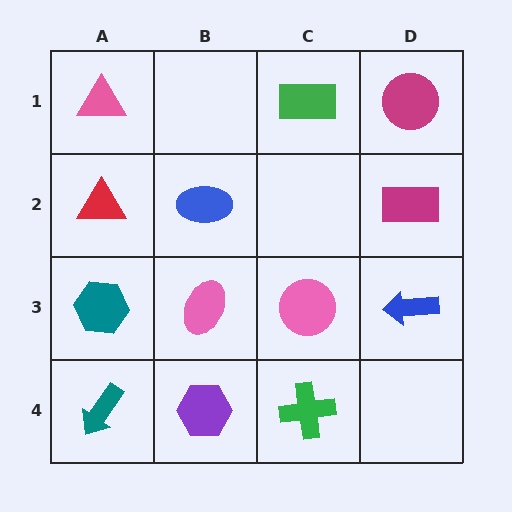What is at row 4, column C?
A green cross.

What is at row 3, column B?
A pink ellipse.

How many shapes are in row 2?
3 shapes.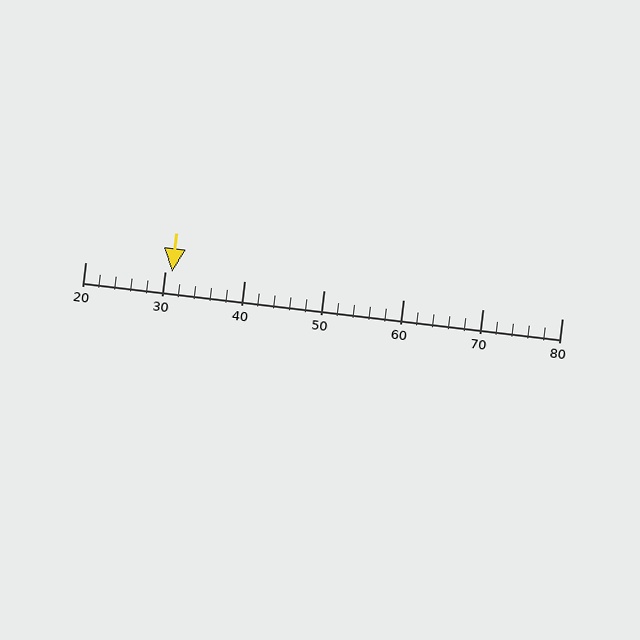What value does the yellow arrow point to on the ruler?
The yellow arrow points to approximately 31.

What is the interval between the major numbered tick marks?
The major tick marks are spaced 10 units apart.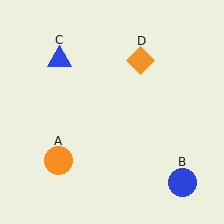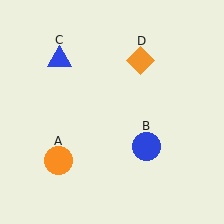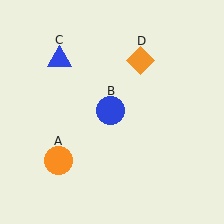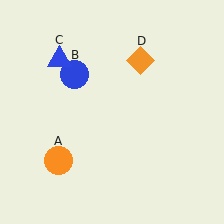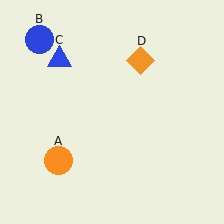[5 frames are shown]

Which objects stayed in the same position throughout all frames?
Orange circle (object A) and blue triangle (object C) and orange diamond (object D) remained stationary.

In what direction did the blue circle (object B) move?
The blue circle (object B) moved up and to the left.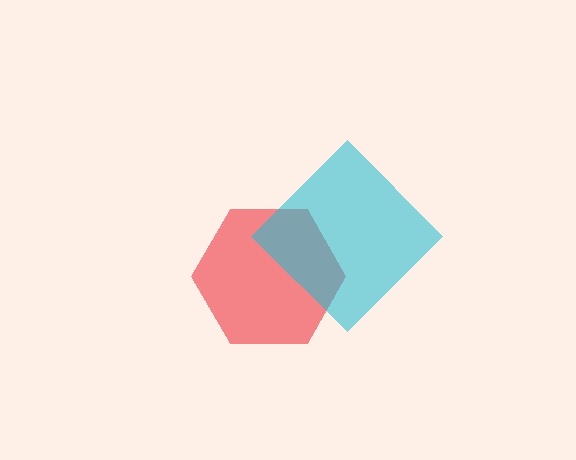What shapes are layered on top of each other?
The layered shapes are: a red hexagon, a cyan diamond.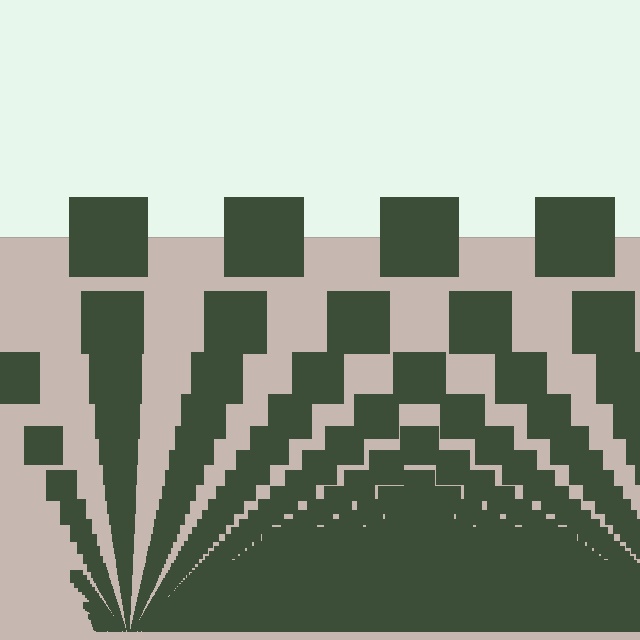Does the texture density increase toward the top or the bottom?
Density increases toward the bottom.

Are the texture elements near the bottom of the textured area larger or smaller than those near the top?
Smaller. The gradient is inverted — elements near the bottom are smaller and denser.